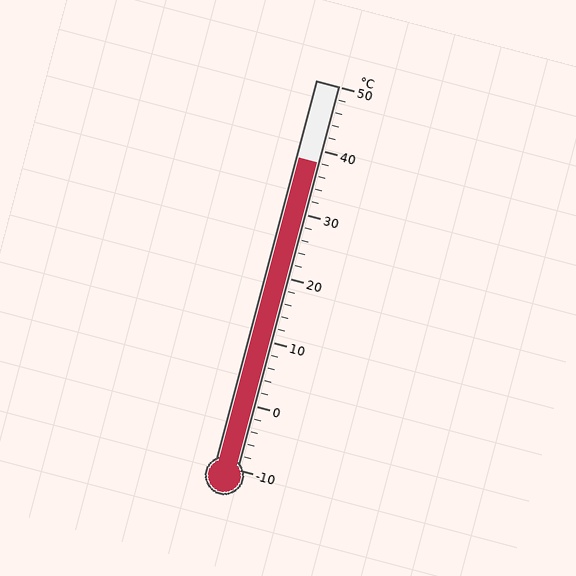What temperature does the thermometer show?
The thermometer shows approximately 38°C.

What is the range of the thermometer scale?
The thermometer scale ranges from -10°C to 50°C.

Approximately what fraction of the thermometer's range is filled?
The thermometer is filled to approximately 80% of its range.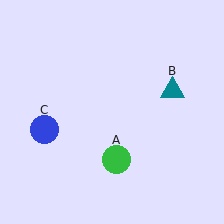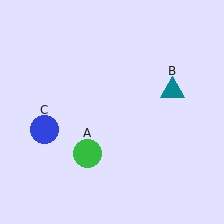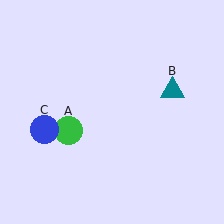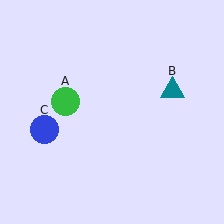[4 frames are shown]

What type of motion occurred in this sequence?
The green circle (object A) rotated clockwise around the center of the scene.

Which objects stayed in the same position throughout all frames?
Teal triangle (object B) and blue circle (object C) remained stationary.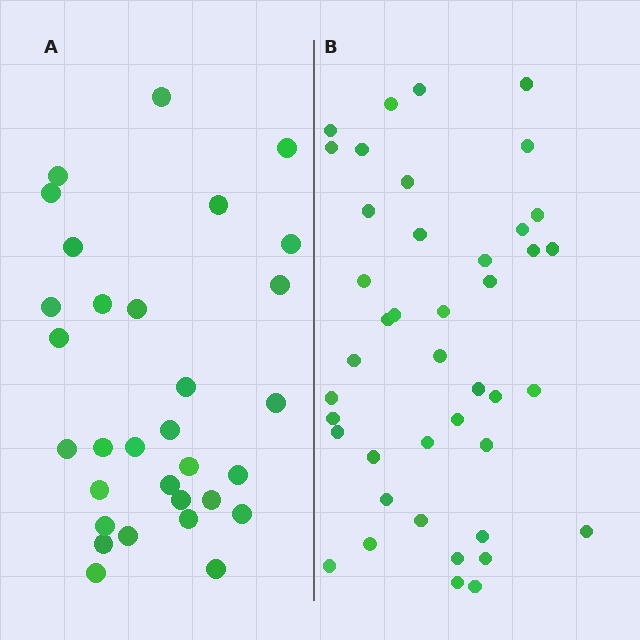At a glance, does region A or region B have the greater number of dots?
Region B (the right region) has more dots.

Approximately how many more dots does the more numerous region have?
Region B has roughly 12 or so more dots than region A.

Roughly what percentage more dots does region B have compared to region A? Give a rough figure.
About 35% more.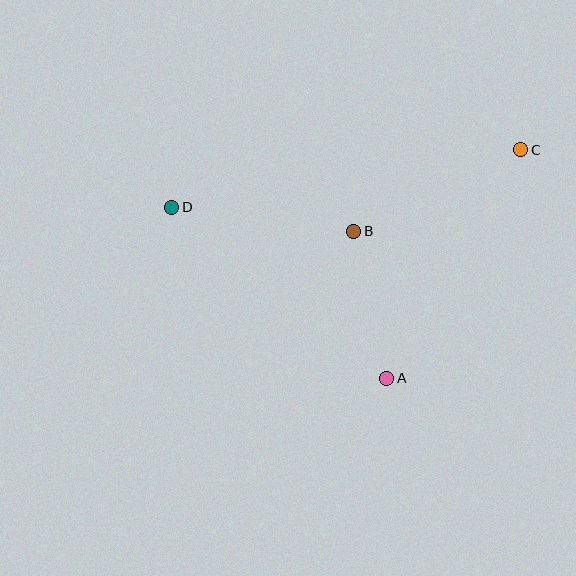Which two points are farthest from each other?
Points C and D are farthest from each other.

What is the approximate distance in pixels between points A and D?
The distance between A and D is approximately 275 pixels.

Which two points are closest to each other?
Points A and B are closest to each other.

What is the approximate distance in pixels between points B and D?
The distance between B and D is approximately 184 pixels.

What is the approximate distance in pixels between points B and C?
The distance between B and C is approximately 186 pixels.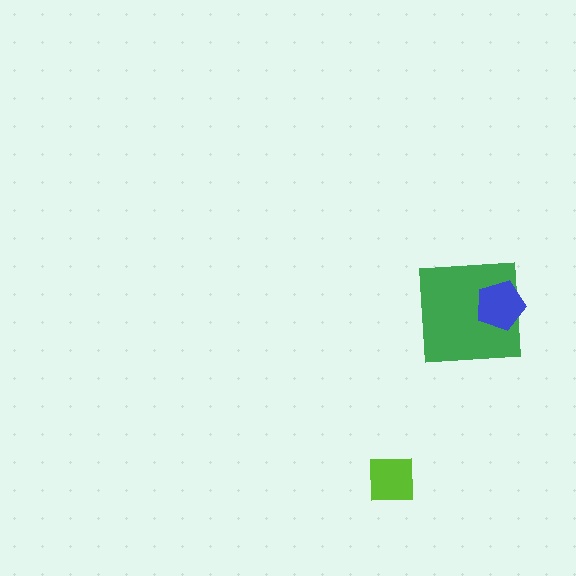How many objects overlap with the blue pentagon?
1 object overlaps with the blue pentagon.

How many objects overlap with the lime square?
0 objects overlap with the lime square.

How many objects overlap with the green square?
1 object overlaps with the green square.